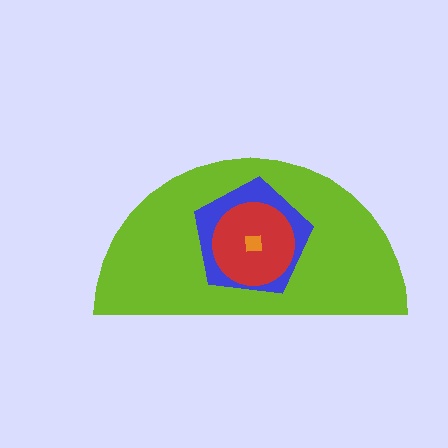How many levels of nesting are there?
4.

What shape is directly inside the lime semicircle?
The blue pentagon.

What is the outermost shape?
The lime semicircle.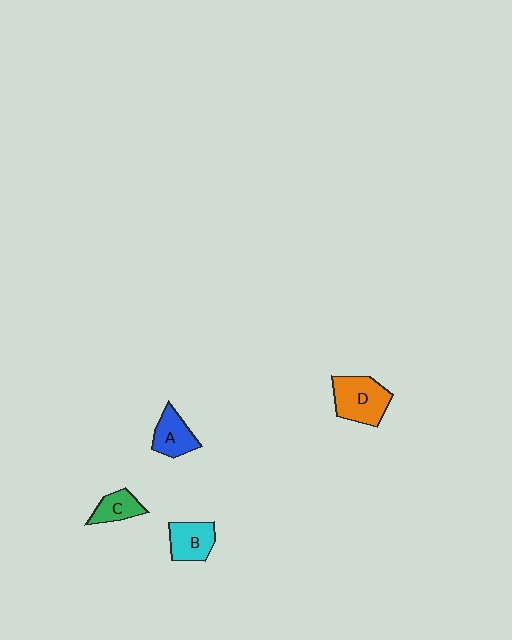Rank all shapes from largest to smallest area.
From largest to smallest: D (orange), B (cyan), A (blue), C (green).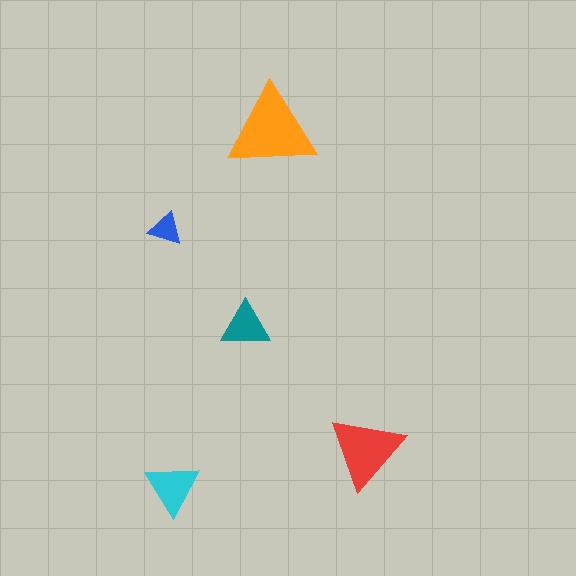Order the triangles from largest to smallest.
the orange one, the red one, the cyan one, the teal one, the blue one.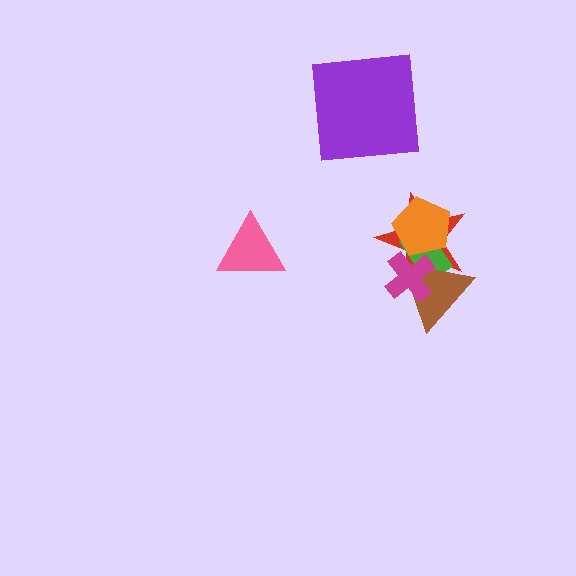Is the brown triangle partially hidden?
Yes, it is partially covered by another shape.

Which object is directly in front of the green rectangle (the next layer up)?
The brown triangle is directly in front of the green rectangle.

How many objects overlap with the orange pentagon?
3 objects overlap with the orange pentagon.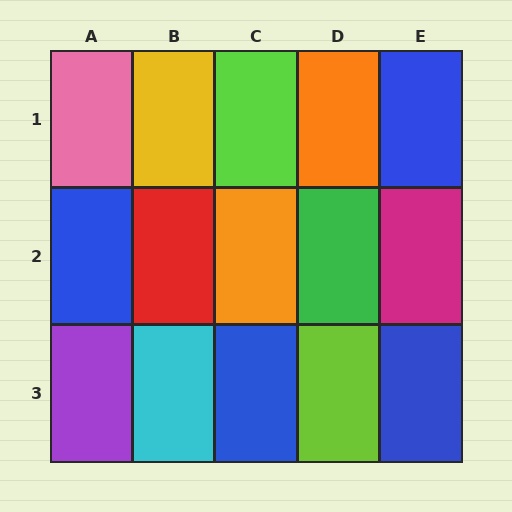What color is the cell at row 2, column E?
Magenta.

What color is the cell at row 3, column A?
Purple.